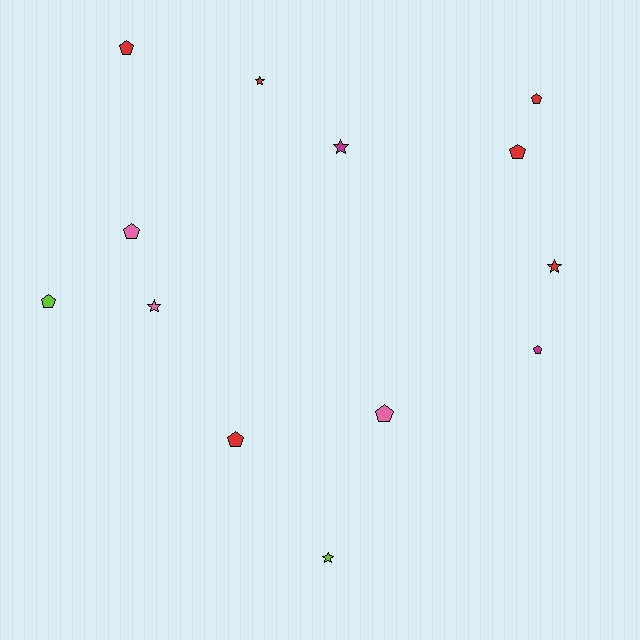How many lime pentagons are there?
There is 1 lime pentagon.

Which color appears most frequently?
Red, with 6 objects.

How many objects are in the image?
There are 13 objects.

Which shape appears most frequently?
Pentagon, with 8 objects.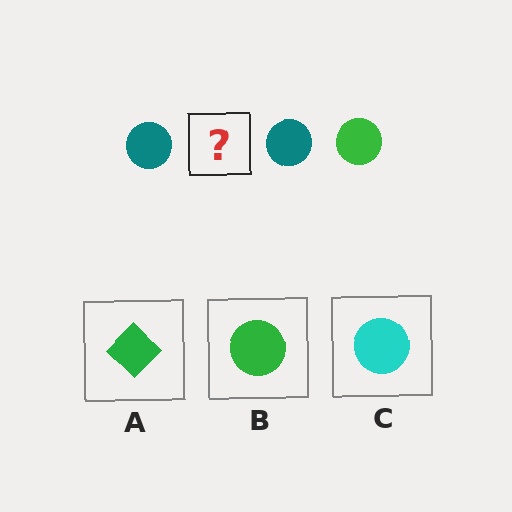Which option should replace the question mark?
Option B.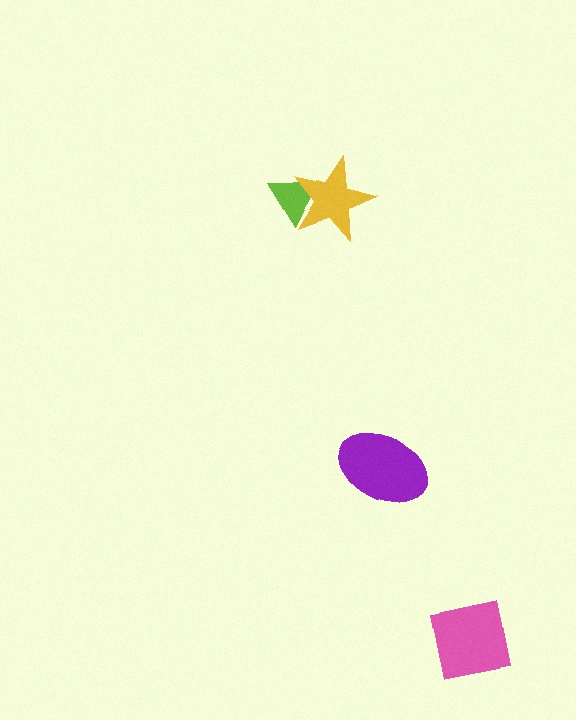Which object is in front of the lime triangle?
The yellow star is in front of the lime triangle.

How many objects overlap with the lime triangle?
1 object overlaps with the lime triangle.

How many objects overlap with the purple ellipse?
0 objects overlap with the purple ellipse.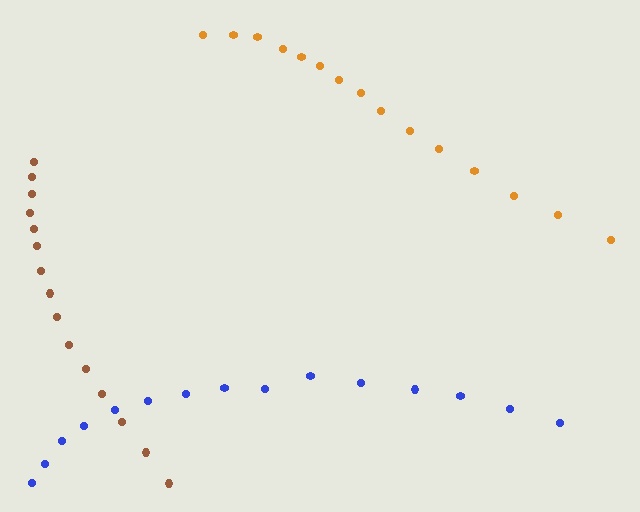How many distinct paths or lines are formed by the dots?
There are 3 distinct paths.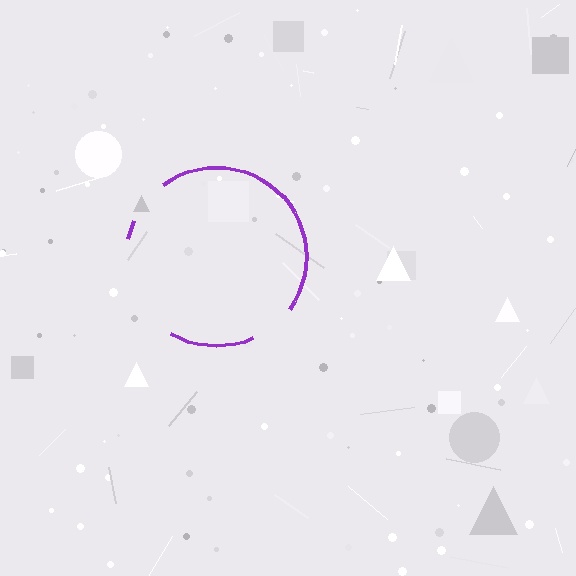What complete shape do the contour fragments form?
The contour fragments form a circle.